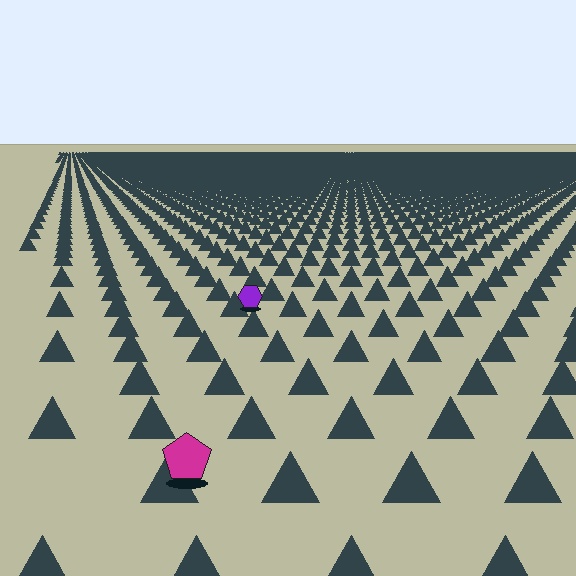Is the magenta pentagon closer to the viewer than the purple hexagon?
Yes. The magenta pentagon is closer — you can tell from the texture gradient: the ground texture is coarser near it.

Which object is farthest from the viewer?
The purple hexagon is farthest from the viewer. It appears smaller and the ground texture around it is denser.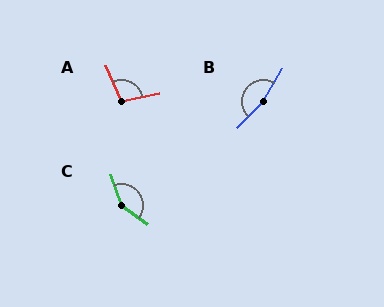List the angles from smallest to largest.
A (100°), C (144°), B (166°).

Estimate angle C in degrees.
Approximately 144 degrees.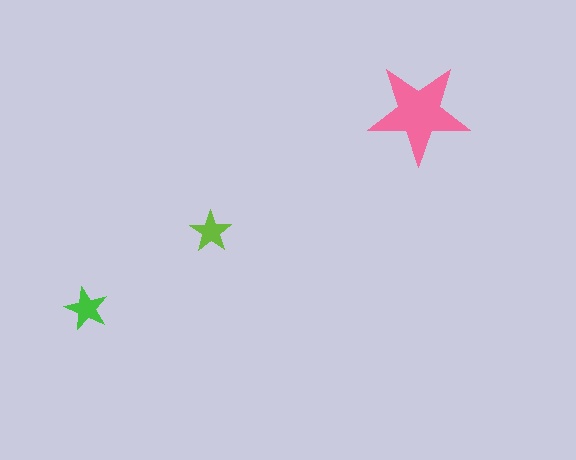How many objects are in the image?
There are 3 objects in the image.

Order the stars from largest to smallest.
the pink one, the green one, the lime one.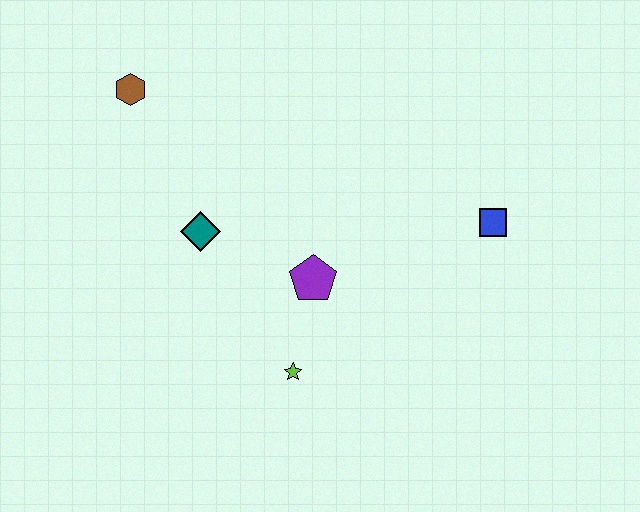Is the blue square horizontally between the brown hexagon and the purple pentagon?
No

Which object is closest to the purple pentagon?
The lime star is closest to the purple pentagon.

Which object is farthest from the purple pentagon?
The brown hexagon is farthest from the purple pentagon.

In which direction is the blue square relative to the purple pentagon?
The blue square is to the right of the purple pentagon.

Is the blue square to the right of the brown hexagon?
Yes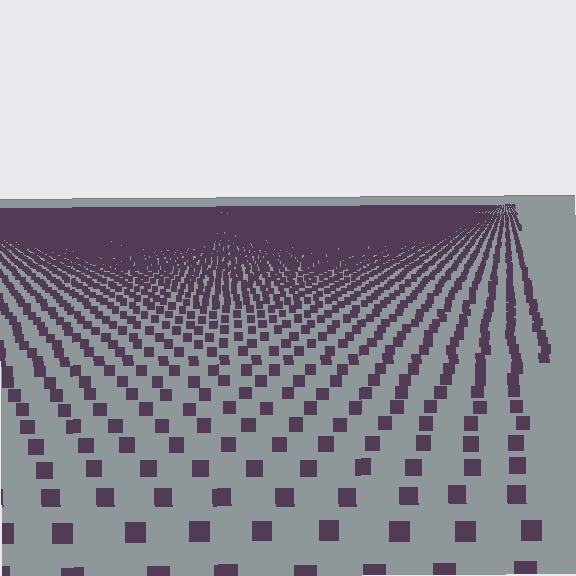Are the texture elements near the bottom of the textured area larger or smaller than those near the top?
Larger. Near the bottom, elements are closer to the viewer and appear at a bigger on-screen size.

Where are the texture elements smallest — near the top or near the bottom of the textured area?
Near the top.